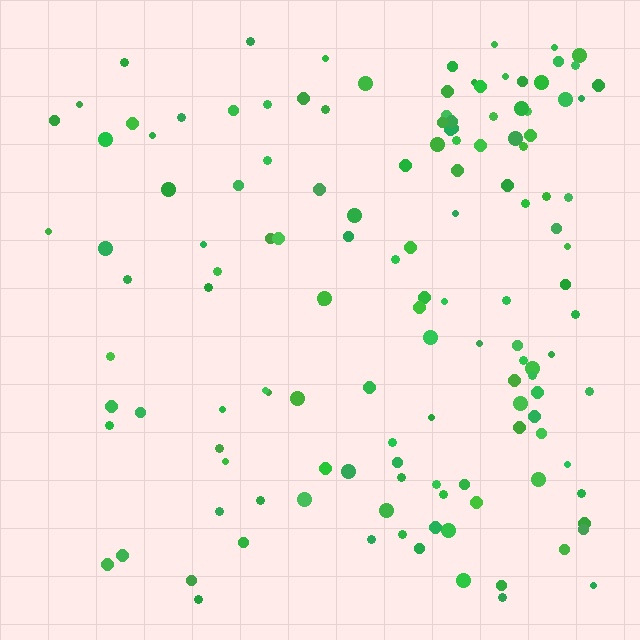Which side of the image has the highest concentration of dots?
The right.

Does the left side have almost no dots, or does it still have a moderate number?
Still a moderate number, just noticeably fewer than the right.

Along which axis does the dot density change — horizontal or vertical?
Horizontal.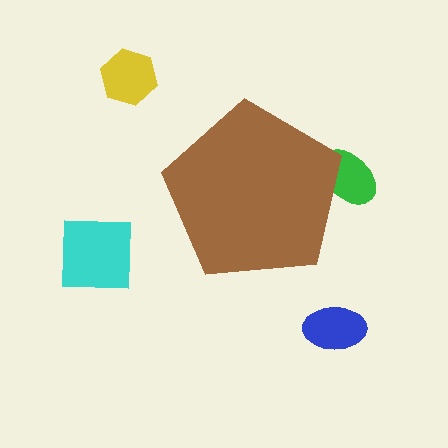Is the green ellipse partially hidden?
Yes, the green ellipse is partially hidden behind the brown pentagon.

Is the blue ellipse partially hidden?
No, the blue ellipse is fully visible.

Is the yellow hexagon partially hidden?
No, the yellow hexagon is fully visible.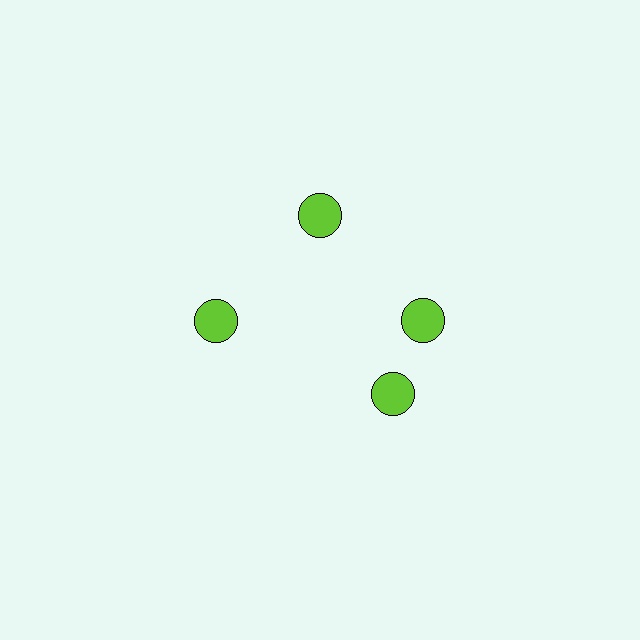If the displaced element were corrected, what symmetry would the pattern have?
It would have 4-fold rotational symmetry — the pattern would map onto itself every 90 degrees.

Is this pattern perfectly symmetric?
No. The 4 lime circles are arranged in a ring, but one element near the 6 o'clock position is rotated out of alignment along the ring, breaking the 4-fold rotational symmetry.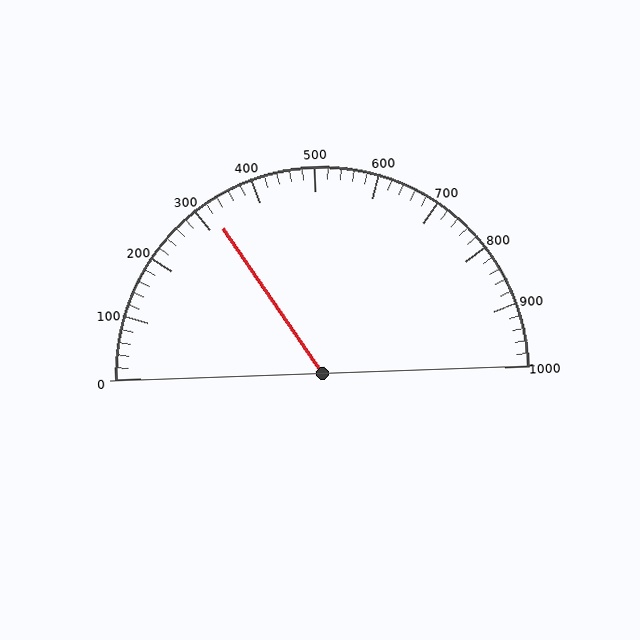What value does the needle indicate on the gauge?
The needle indicates approximately 320.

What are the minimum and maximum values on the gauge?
The gauge ranges from 0 to 1000.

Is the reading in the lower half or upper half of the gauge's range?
The reading is in the lower half of the range (0 to 1000).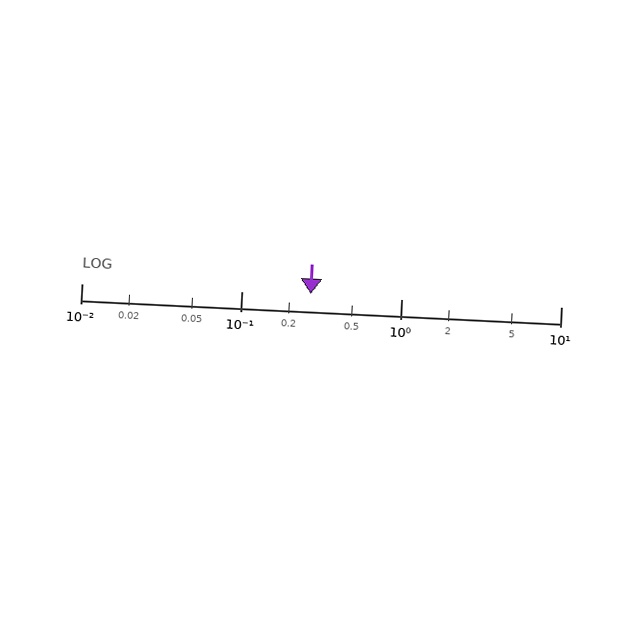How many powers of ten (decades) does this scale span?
The scale spans 3 decades, from 0.01 to 10.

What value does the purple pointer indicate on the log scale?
The pointer indicates approximately 0.27.